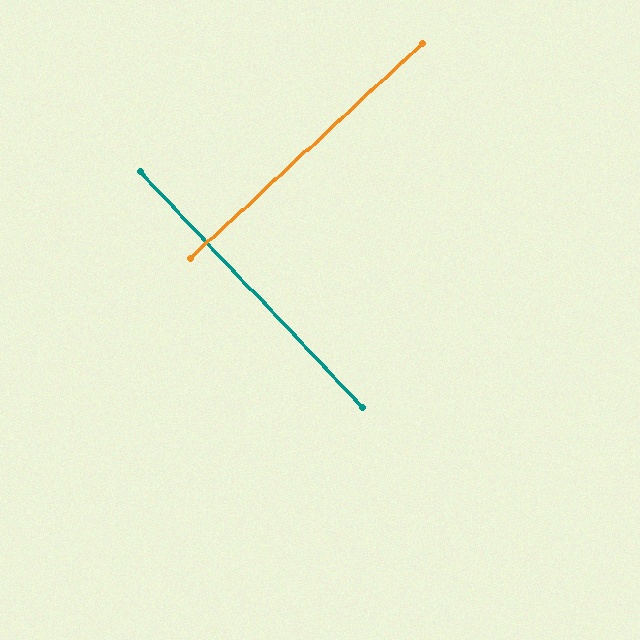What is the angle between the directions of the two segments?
Approximately 89 degrees.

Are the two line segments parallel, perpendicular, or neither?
Perpendicular — they meet at approximately 89°.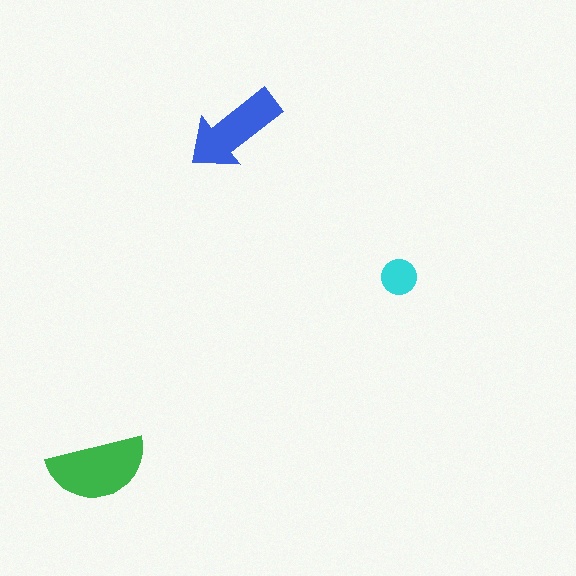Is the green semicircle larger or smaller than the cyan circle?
Larger.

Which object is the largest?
The green semicircle.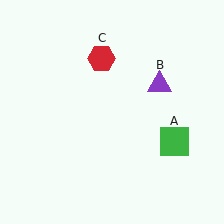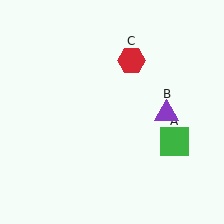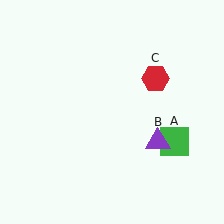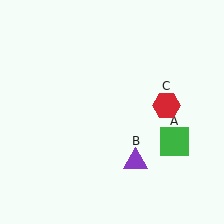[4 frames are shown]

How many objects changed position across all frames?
2 objects changed position: purple triangle (object B), red hexagon (object C).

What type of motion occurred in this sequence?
The purple triangle (object B), red hexagon (object C) rotated clockwise around the center of the scene.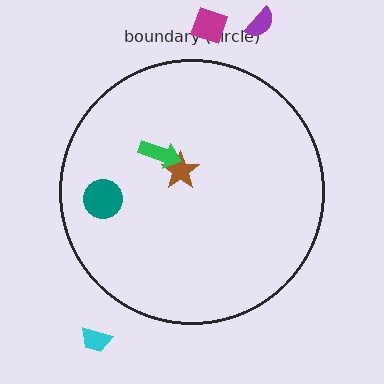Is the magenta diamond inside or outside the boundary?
Outside.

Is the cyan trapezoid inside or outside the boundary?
Outside.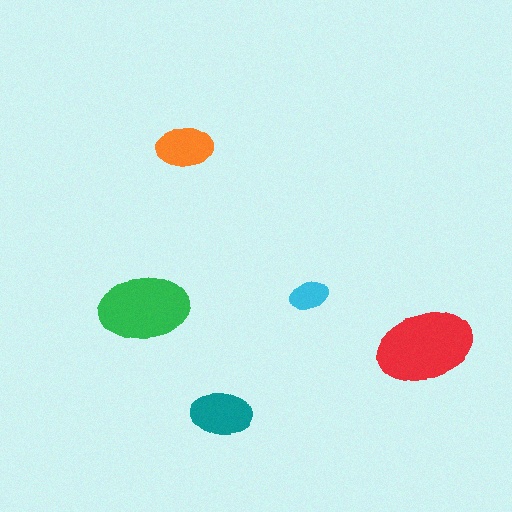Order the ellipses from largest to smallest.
the red one, the green one, the teal one, the orange one, the cyan one.